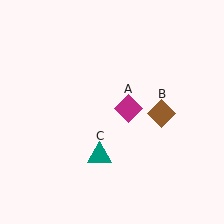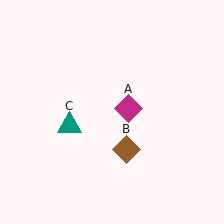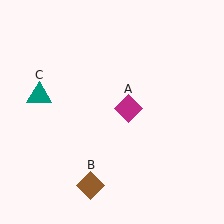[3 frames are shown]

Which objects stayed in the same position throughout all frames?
Magenta diamond (object A) remained stationary.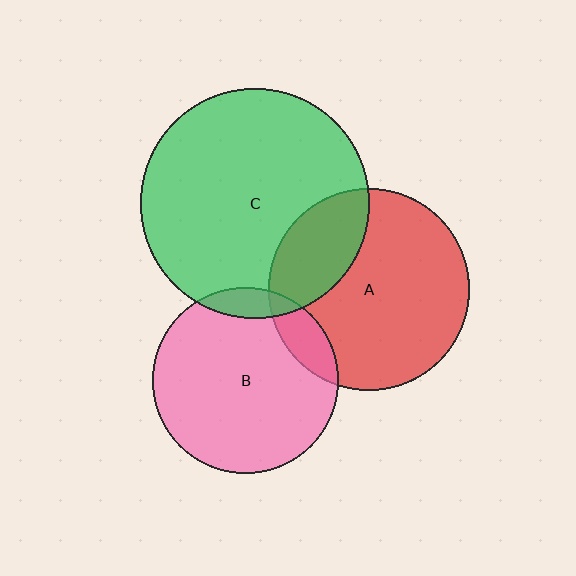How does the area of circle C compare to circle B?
Approximately 1.5 times.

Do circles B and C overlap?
Yes.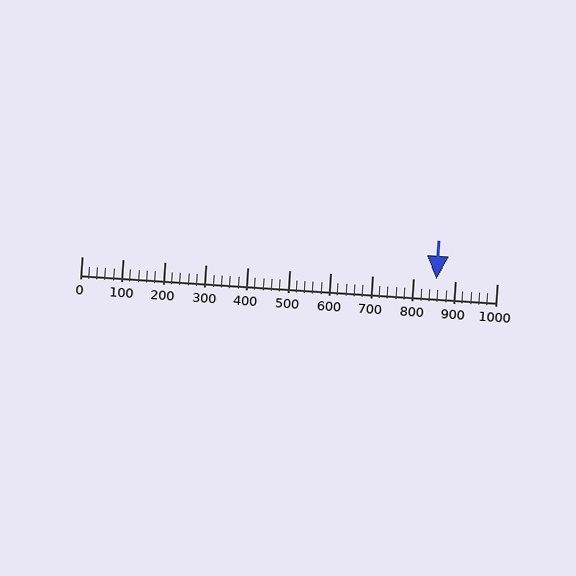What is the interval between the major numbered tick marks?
The major tick marks are spaced 100 units apart.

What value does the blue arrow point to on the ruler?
The blue arrow points to approximately 855.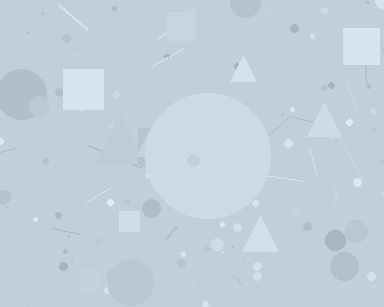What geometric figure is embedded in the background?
A circle is embedded in the background.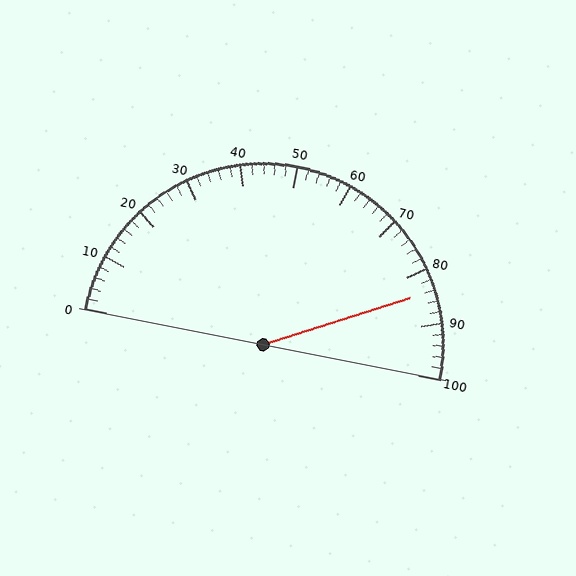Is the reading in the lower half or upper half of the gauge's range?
The reading is in the upper half of the range (0 to 100).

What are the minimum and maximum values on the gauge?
The gauge ranges from 0 to 100.